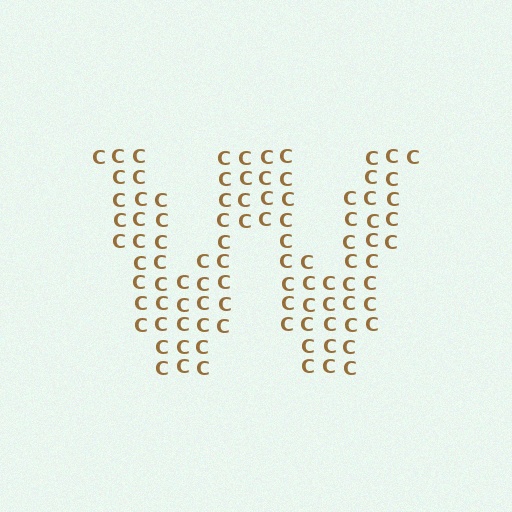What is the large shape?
The large shape is the letter W.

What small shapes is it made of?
It is made of small letter C's.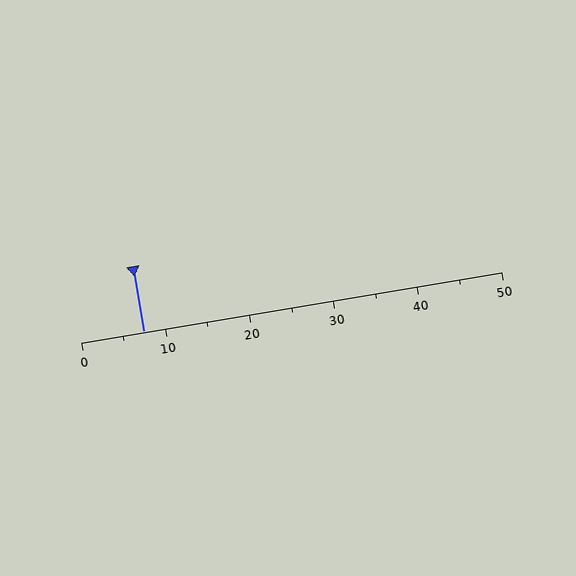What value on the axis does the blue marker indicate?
The marker indicates approximately 7.5.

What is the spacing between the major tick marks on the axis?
The major ticks are spaced 10 apart.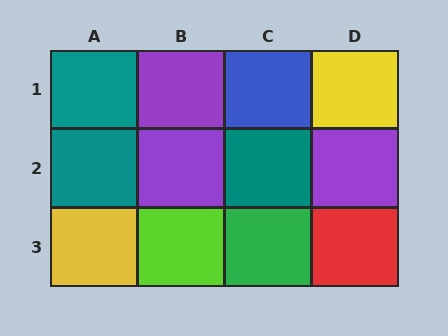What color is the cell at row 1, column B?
Purple.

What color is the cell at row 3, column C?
Green.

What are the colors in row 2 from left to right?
Teal, purple, teal, purple.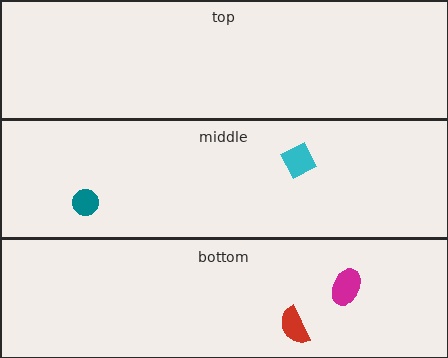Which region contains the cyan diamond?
The middle region.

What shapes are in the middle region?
The cyan diamond, the teal circle.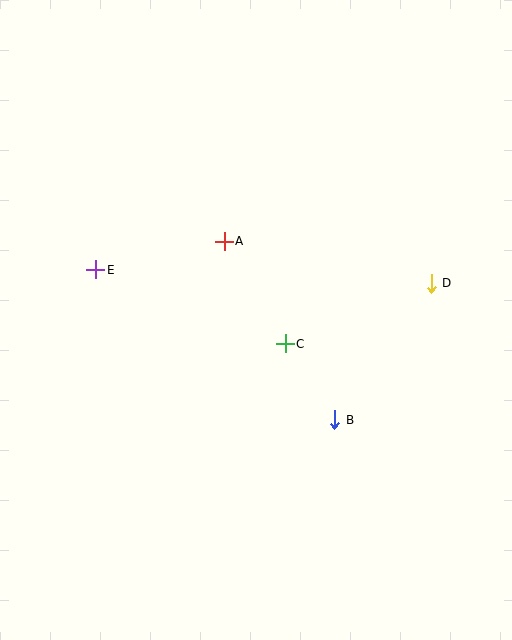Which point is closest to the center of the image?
Point C at (285, 344) is closest to the center.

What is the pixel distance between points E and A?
The distance between E and A is 132 pixels.